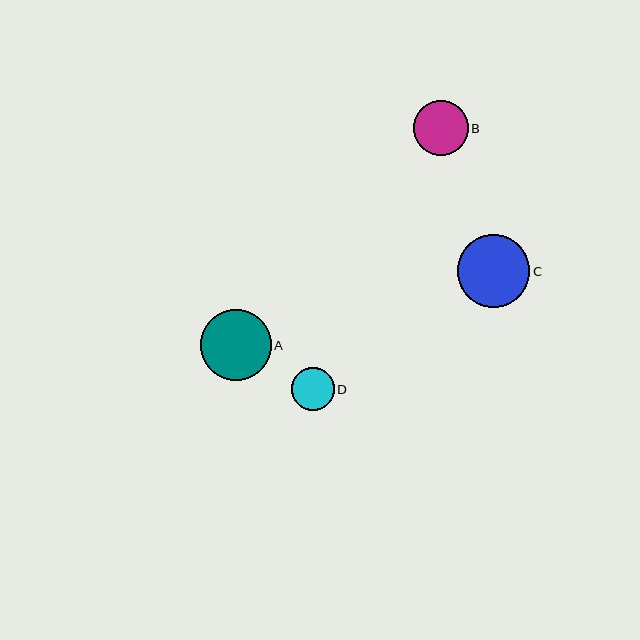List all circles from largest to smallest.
From largest to smallest: C, A, B, D.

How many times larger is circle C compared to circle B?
Circle C is approximately 1.3 times the size of circle B.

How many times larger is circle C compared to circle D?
Circle C is approximately 1.7 times the size of circle D.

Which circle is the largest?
Circle C is the largest with a size of approximately 73 pixels.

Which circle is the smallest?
Circle D is the smallest with a size of approximately 43 pixels.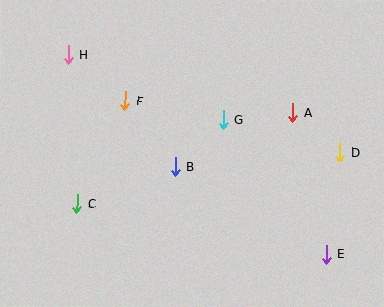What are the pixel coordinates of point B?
Point B is at (175, 167).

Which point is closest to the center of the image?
Point B at (175, 167) is closest to the center.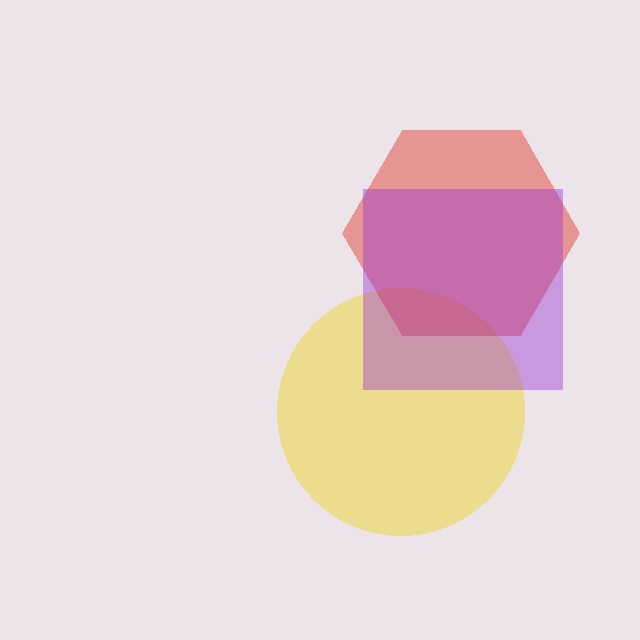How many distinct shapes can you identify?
There are 3 distinct shapes: a yellow circle, a red hexagon, a purple square.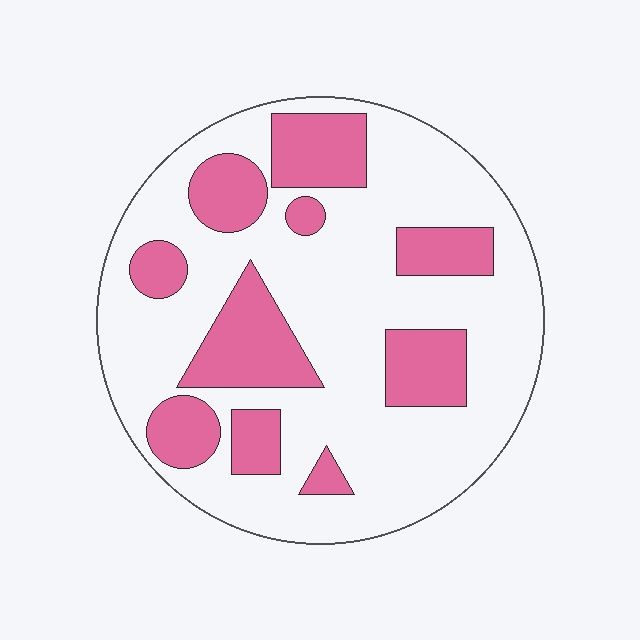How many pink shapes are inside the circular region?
10.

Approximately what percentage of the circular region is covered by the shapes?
Approximately 30%.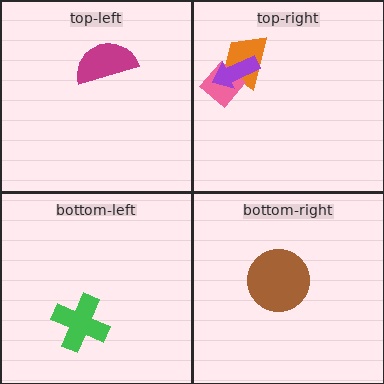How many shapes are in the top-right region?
3.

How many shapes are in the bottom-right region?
1.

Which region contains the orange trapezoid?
The top-right region.